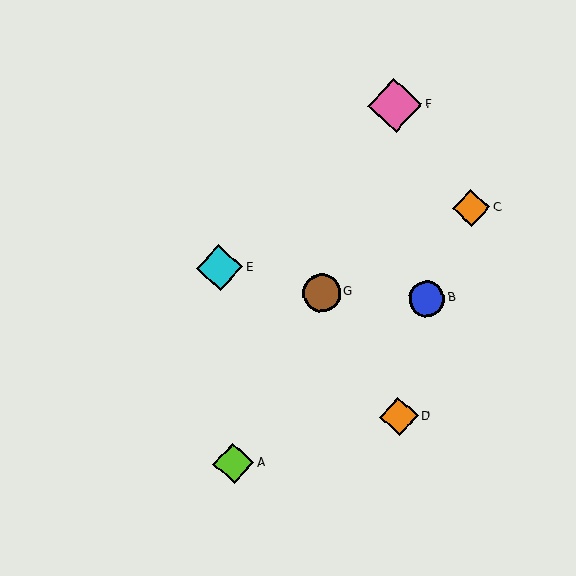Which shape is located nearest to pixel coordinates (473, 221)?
The orange diamond (labeled C) at (471, 208) is nearest to that location.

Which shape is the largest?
The pink diamond (labeled F) is the largest.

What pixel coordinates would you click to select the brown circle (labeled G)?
Click at (322, 293) to select the brown circle G.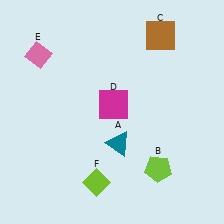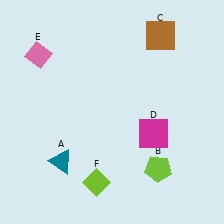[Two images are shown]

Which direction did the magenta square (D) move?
The magenta square (D) moved right.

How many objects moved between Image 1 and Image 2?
2 objects moved between the two images.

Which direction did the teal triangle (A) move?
The teal triangle (A) moved left.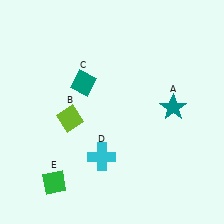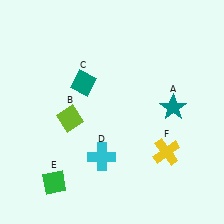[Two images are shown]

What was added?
A yellow cross (F) was added in Image 2.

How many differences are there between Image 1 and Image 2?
There is 1 difference between the two images.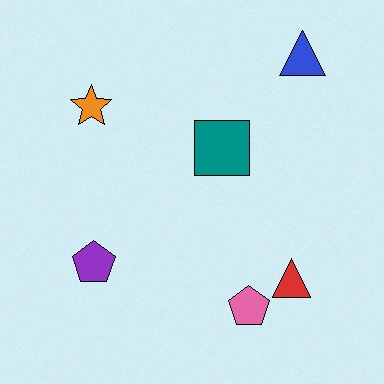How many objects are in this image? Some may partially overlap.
There are 6 objects.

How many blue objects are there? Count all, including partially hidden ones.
There is 1 blue object.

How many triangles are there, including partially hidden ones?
There are 2 triangles.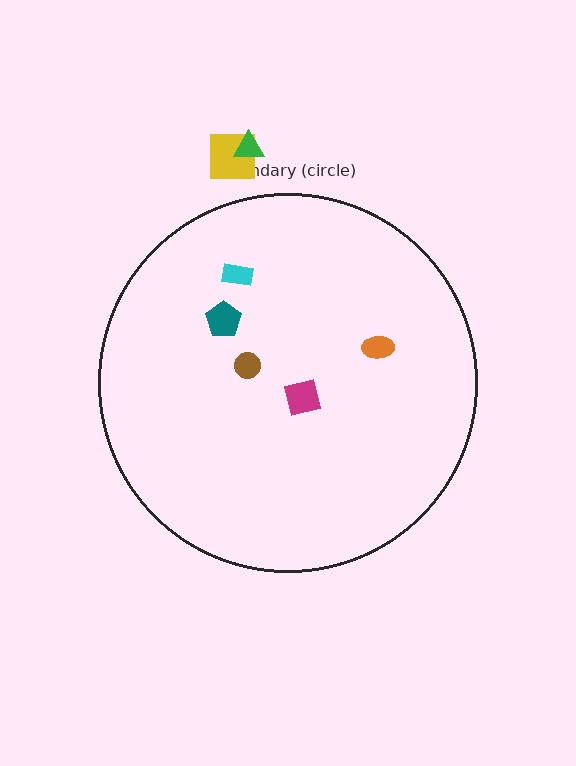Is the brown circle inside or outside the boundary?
Inside.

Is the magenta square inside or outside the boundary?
Inside.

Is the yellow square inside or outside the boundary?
Outside.